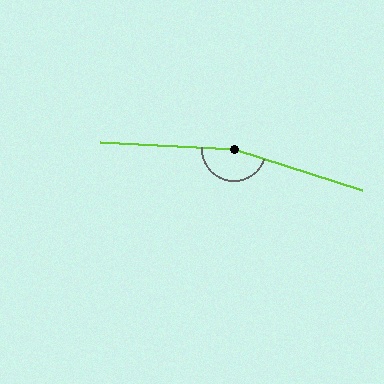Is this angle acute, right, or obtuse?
It is obtuse.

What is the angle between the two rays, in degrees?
Approximately 165 degrees.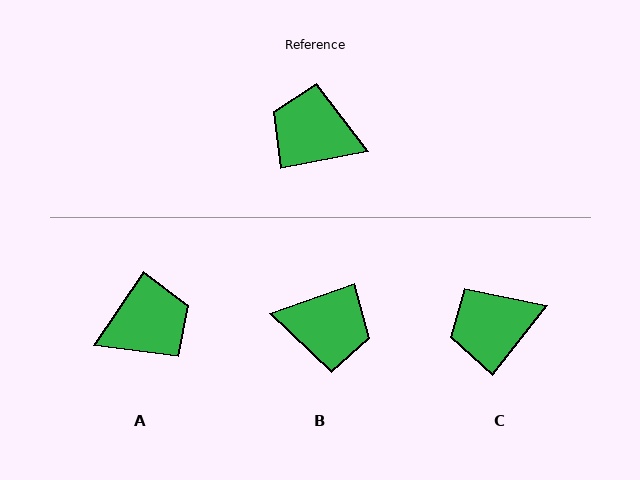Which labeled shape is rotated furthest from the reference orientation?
B, about 171 degrees away.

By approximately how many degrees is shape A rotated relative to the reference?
Approximately 134 degrees clockwise.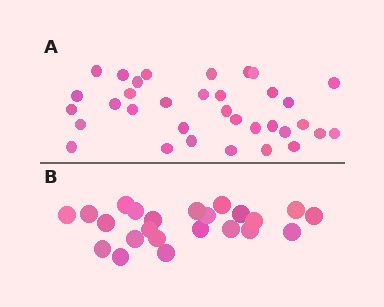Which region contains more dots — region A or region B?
Region A (the top region) has more dots.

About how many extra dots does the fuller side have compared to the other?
Region A has roughly 12 or so more dots than region B.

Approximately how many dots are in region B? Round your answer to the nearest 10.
About 20 dots. (The exact count is 23, which rounds to 20.)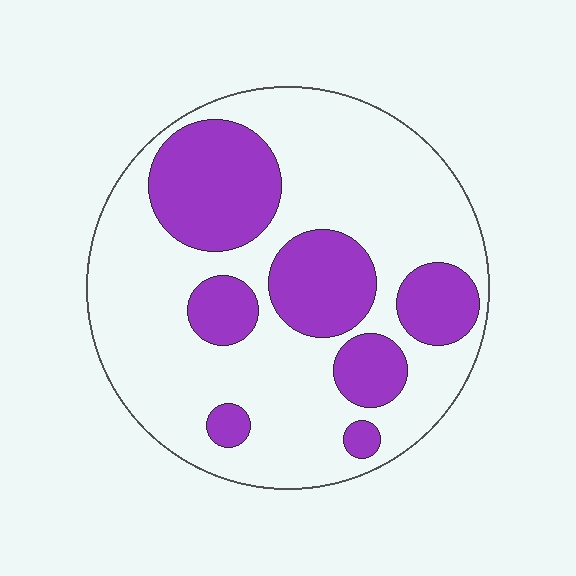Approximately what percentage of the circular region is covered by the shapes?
Approximately 30%.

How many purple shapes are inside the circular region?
7.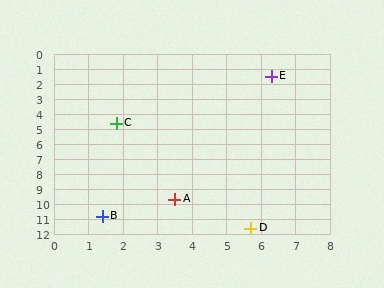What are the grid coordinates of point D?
Point D is at approximately (5.7, 11.6).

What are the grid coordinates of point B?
Point B is at approximately (1.4, 10.8).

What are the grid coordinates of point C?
Point C is at approximately (1.8, 4.6).